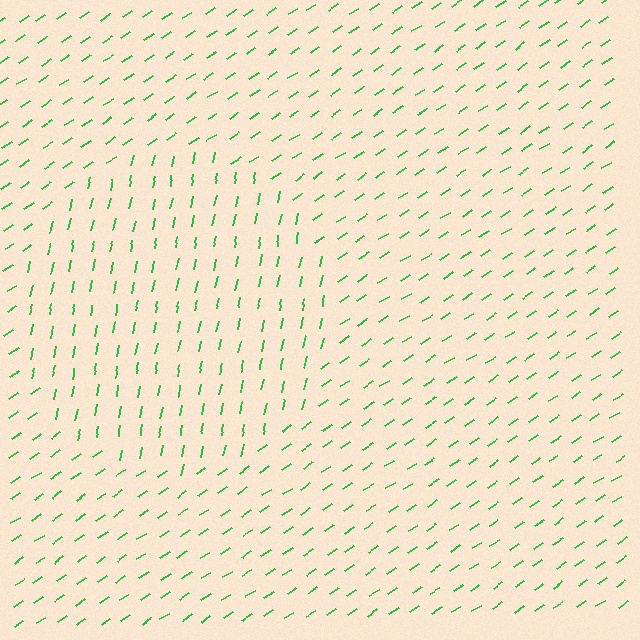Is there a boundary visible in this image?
Yes, there is a texture boundary formed by a change in line orientation.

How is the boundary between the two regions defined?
The boundary is defined purely by a change in line orientation (approximately 45 degrees difference). All lines are the same color and thickness.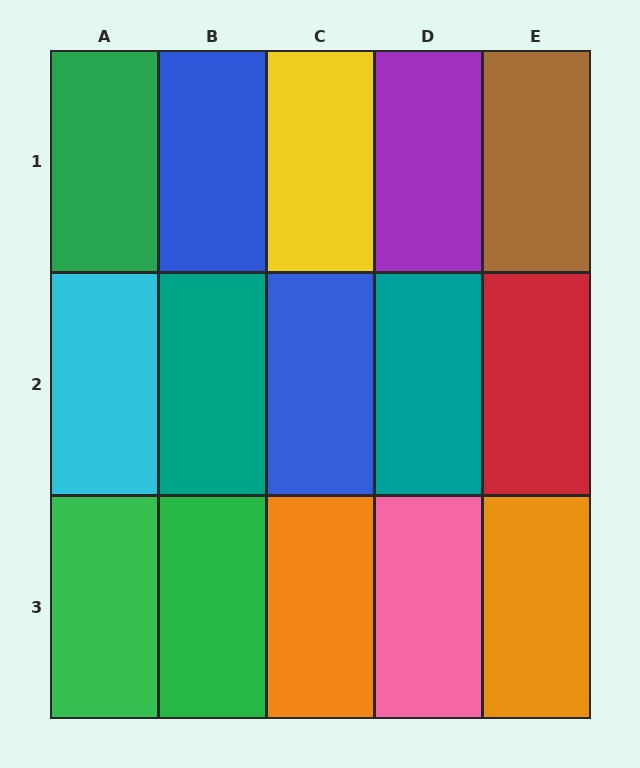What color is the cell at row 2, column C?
Blue.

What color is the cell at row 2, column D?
Teal.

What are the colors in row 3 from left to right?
Green, green, orange, pink, orange.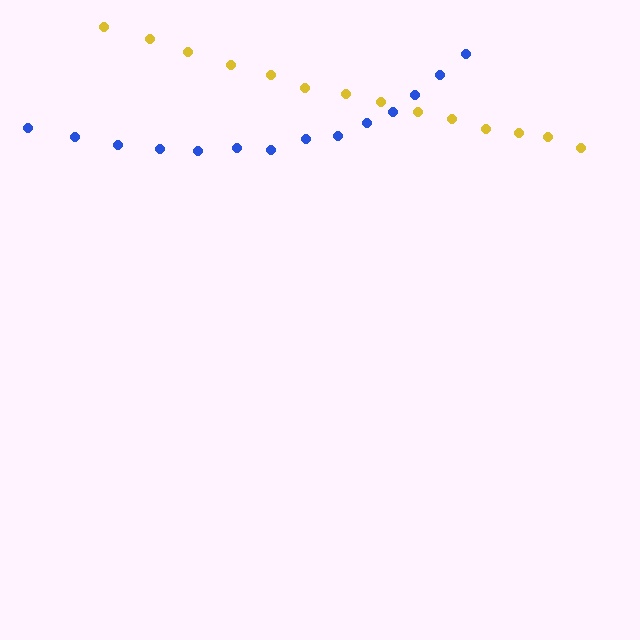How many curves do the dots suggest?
There are 2 distinct paths.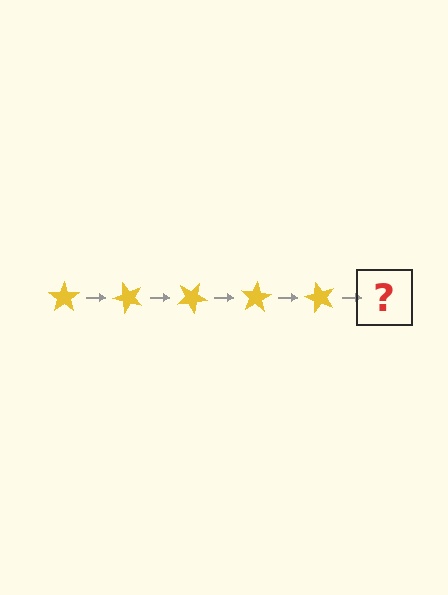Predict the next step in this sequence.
The next step is a yellow star rotated 250 degrees.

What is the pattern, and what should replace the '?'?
The pattern is that the star rotates 50 degrees each step. The '?' should be a yellow star rotated 250 degrees.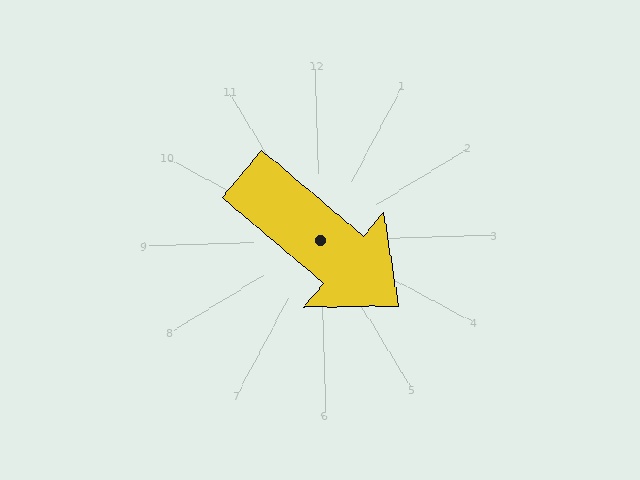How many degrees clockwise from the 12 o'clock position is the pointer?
Approximately 132 degrees.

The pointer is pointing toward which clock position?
Roughly 4 o'clock.